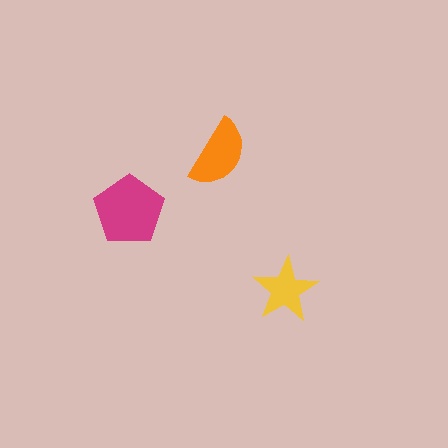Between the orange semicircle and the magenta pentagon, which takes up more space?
The magenta pentagon.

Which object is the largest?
The magenta pentagon.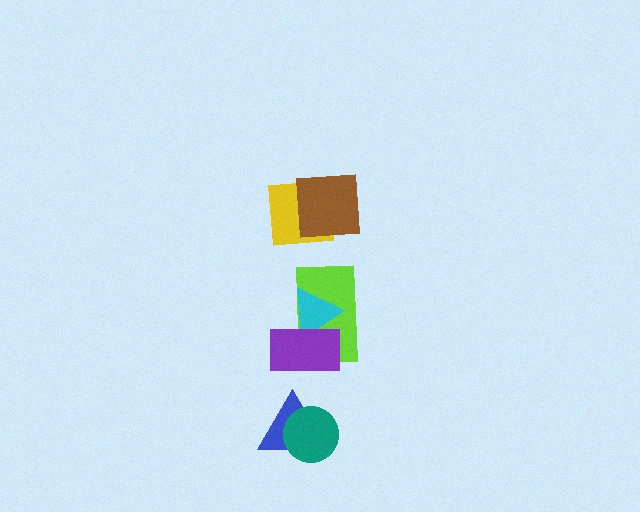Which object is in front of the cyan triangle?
The purple rectangle is in front of the cyan triangle.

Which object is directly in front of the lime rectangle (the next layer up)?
The cyan triangle is directly in front of the lime rectangle.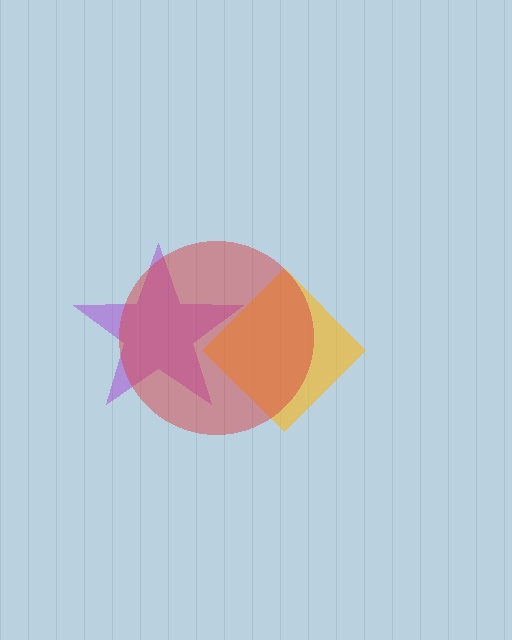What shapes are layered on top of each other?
The layered shapes are: a purple star, a yellow diamond, a red circle.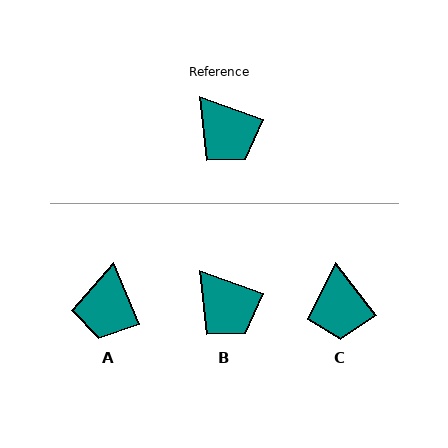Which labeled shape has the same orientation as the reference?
B.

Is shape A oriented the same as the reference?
No, it is off by about 47 degrees.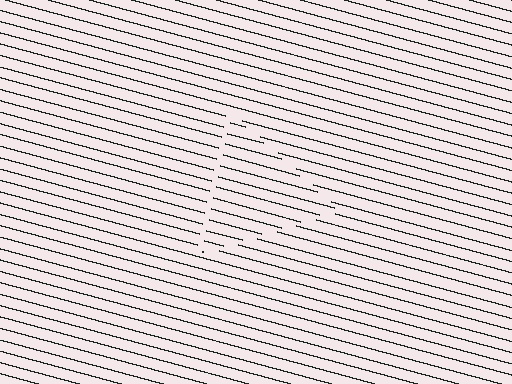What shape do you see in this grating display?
An illusory triangle. The interior of the shape contains the same grating, shifted by half a period — the contour is defined by the phase discontinuity where line-ends from the inner and outer gratings abut.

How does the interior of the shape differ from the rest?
The interior of the shape contains the same grating, shifted by half a period — the contour is defined by the phase discontinuity where line-ends from the inner and outer gratings abut.